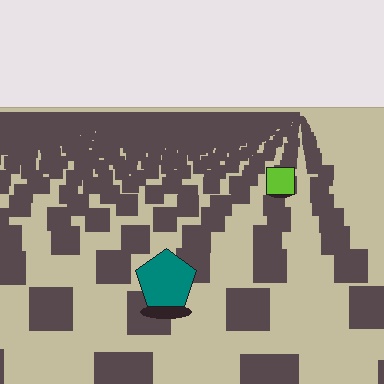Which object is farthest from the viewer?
The lime square is farthest from the viewer. It appears smaller and the ground texture around it is denser.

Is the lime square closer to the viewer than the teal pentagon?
No. The teal pentagon is closer — you can tell from the texture gradient: the ground texture is coarser near it.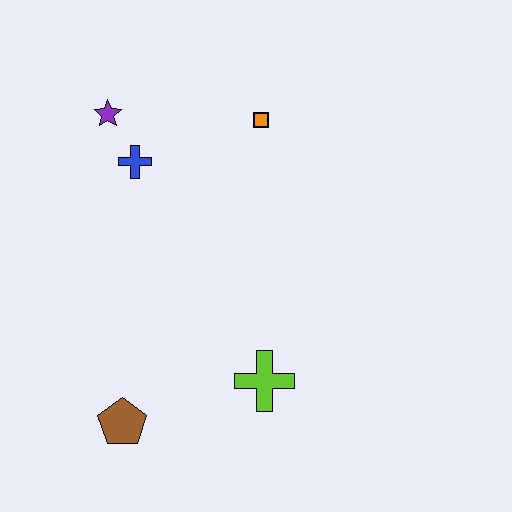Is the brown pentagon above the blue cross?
No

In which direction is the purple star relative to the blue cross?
The purple star is above the blue cross.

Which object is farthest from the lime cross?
The purple star is farthest from the lime cross.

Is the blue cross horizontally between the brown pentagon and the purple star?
No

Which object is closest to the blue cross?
The purple star is closest to the blue cross.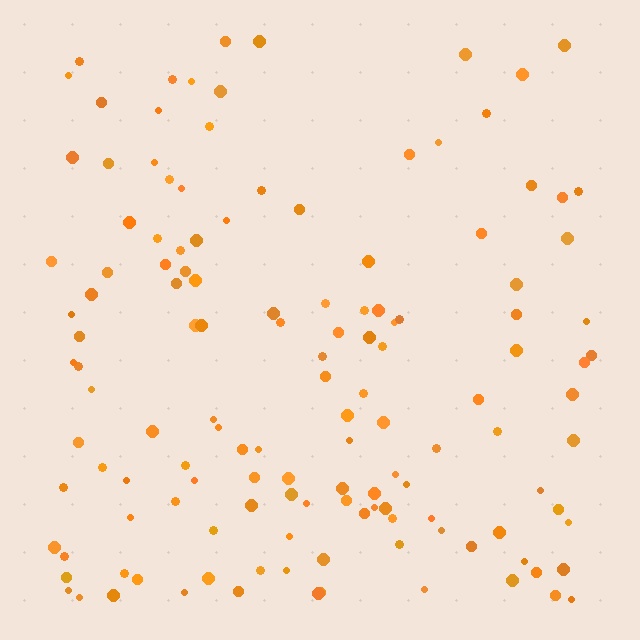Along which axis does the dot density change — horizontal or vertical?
Vertical.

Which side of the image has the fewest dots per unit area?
The top.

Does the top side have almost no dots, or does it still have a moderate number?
Still a moderate number, just noticeably fewer than the bottom.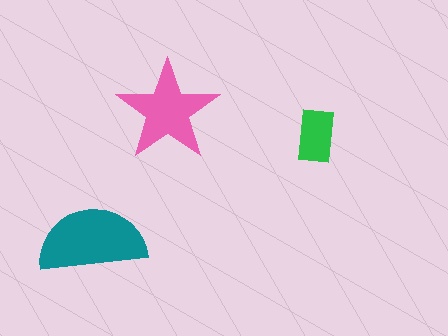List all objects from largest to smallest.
The teal semicircle, the pink star, the green rectangle.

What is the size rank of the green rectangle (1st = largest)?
3rd.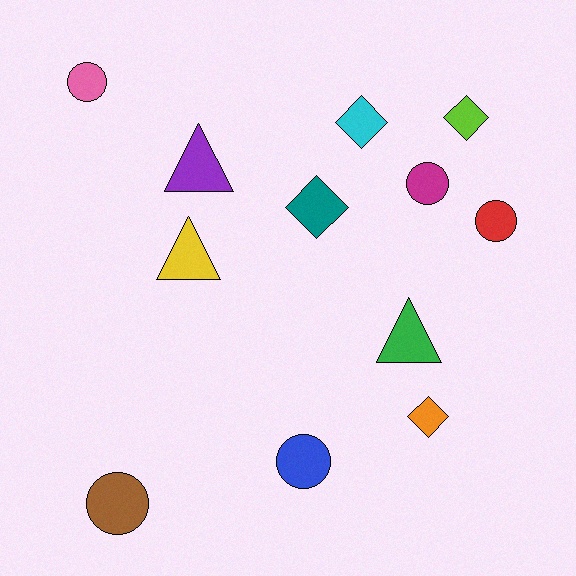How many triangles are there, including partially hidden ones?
There are 3 triangles.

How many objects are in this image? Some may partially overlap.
There are 12 objects.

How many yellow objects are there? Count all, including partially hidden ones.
There is 1 yellow object.